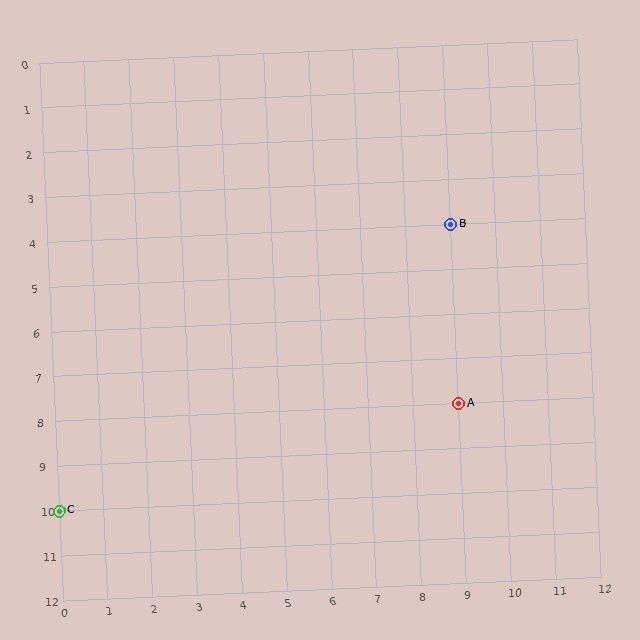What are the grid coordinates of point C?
Point C is at grid coordinates (0, 10).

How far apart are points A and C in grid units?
Points A and C are 9 columns and 2 rows apart (about 9.2 grid units diagonally).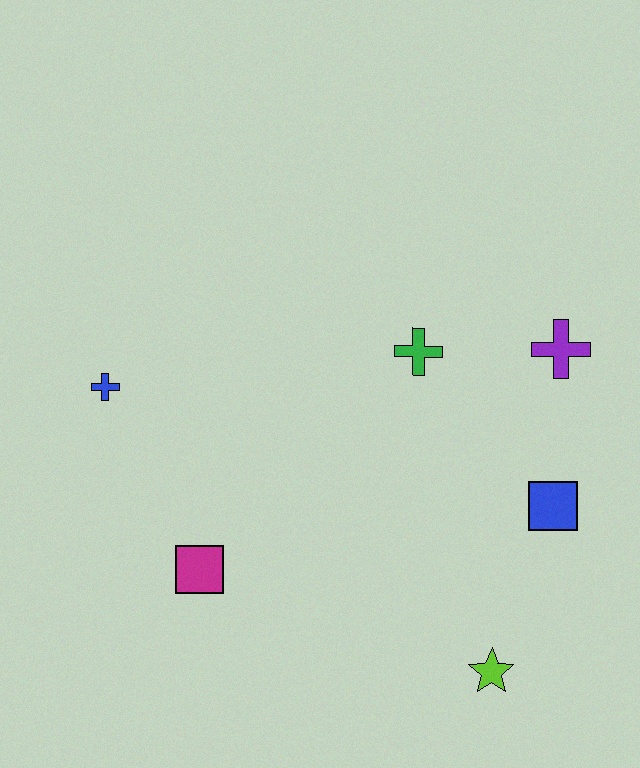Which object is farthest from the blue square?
The blue cross is farthest from the blue square.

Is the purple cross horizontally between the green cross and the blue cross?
No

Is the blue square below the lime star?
No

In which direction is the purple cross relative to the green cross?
The purple cross is to the right of the green cross.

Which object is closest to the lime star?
The blue square is closest to the lime star.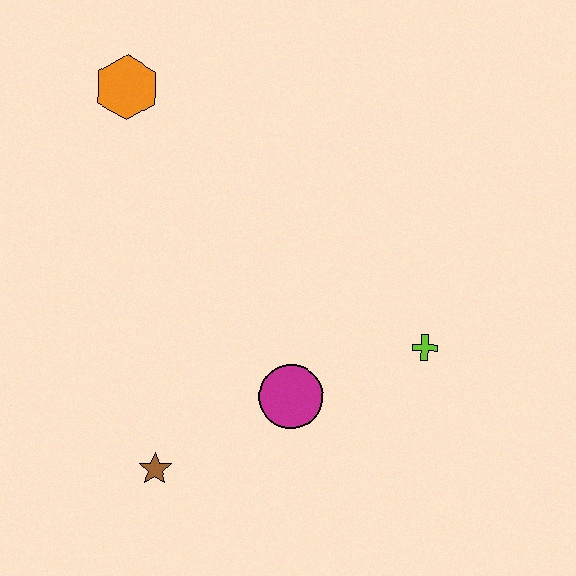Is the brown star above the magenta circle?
No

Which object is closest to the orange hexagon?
The magenta circle is closest to the orange hexagon.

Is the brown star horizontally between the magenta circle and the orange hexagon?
Yes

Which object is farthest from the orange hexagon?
The lime cross is farthest from the orange hexagon.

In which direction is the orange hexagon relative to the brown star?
The orange hexagon is above the brown star.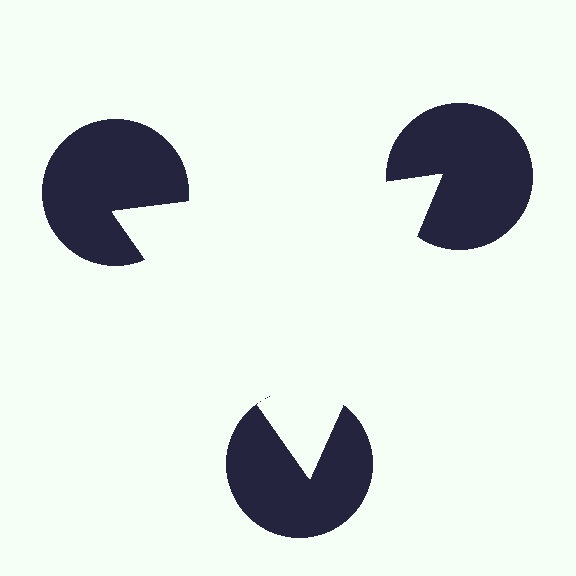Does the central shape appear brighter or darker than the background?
It typically appears slightly brighter than the background, even though no actual brightness change is drawn.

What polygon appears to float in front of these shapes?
An illusory triangle — its edges are inferred from the aligned wedge cuts in the pac-man discs, not physically drawn.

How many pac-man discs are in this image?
There are 3 — one at each vertex of the illusory triangle.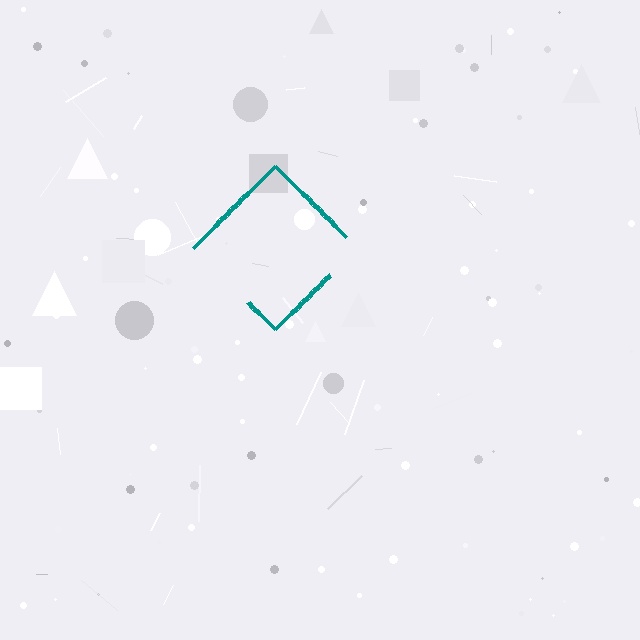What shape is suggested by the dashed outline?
The dashed outline suggests a diamond.